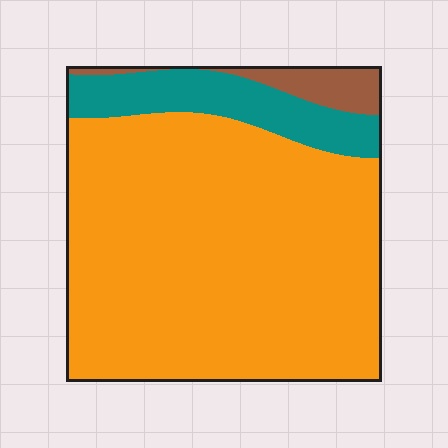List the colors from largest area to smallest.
From largest to smallest: orange, teal, brown.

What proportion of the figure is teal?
Teal covers around 15% of the figure.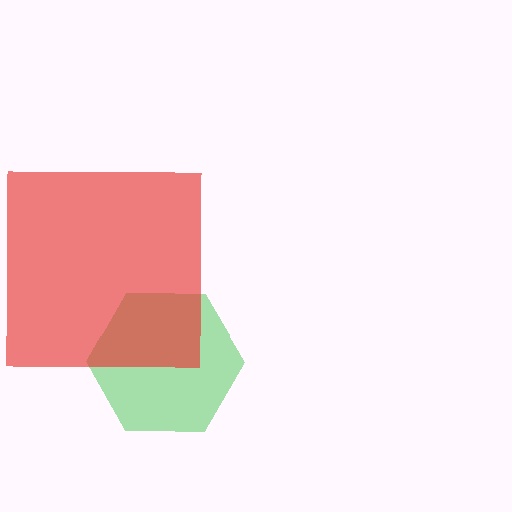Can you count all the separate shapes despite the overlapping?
Yes, there are 2 separate shapes.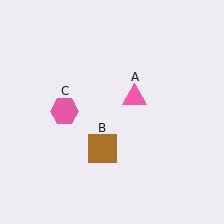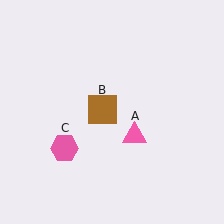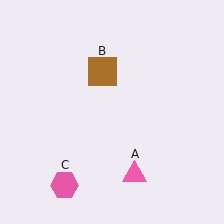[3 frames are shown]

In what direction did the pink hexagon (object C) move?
The pink hexagon (object C) moved down.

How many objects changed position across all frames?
3 objects changed position: pink triangle (object A), brown square (object B), pink hexagon (object C).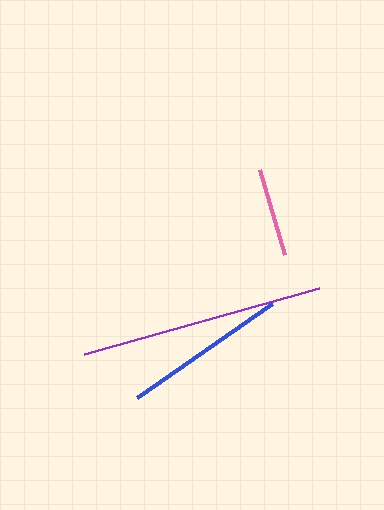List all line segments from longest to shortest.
From longest to shortest: purple, blue, pink.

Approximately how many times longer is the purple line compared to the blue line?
The purple line is approximately 1.5 times the length of the blue line.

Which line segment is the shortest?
The pink line is the shortest at approximately 88 pixels.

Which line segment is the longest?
The purple line is the longest at approximately 244 pixels.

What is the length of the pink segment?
The pink segment is approximately 88 pixels long.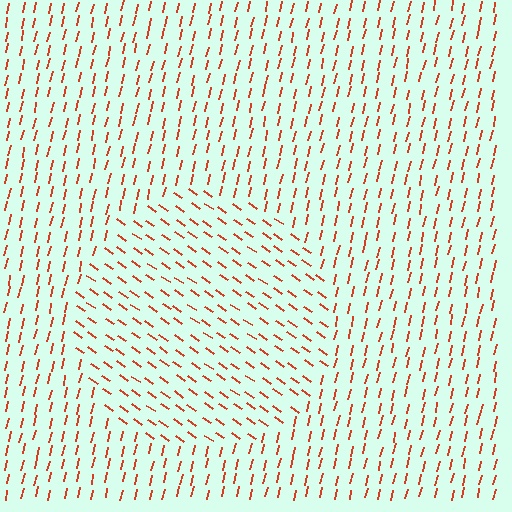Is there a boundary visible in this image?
Yes, there is a texture boundary formed by a change in line orientation.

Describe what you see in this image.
The image is filled with small red line segments. A circle region in the image has lines oriented differently from the surrounding lines, creating a visible texture boundary.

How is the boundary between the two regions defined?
The boundary is defined purely by a change in line orientation (approximately 68 degrees difference). All lines are the same color and thickness.